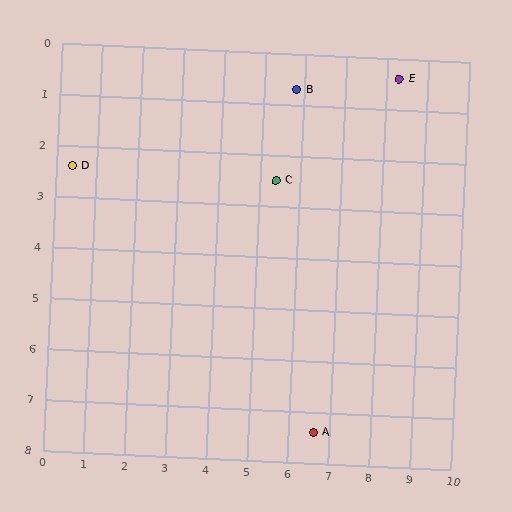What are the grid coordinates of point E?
Point E is at approximately (8.3, 0.4).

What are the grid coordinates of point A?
Point A is at approximately (6.6, 7.4).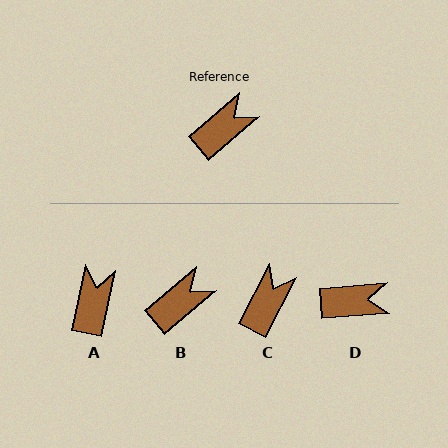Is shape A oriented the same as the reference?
No, it is off by about 38 degrees.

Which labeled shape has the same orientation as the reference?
B.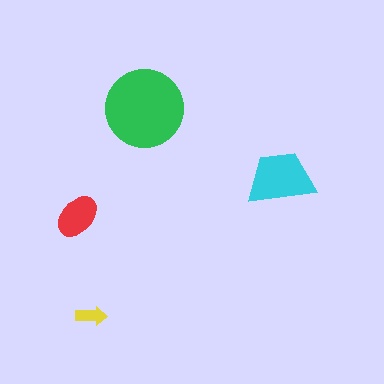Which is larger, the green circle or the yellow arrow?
The green circle.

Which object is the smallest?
The yellow arrow.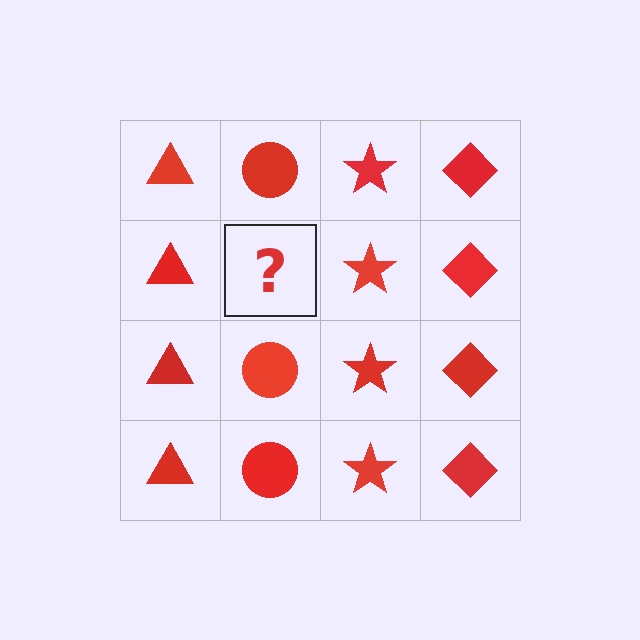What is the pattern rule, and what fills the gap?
The rule is that each column has a consistent shape. The gap should be filled with a red circle.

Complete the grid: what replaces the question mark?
The question mark should be replaced with a red circle.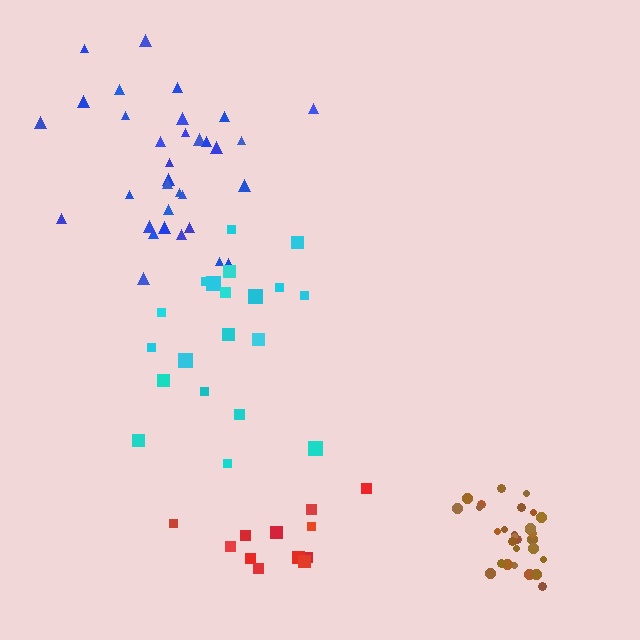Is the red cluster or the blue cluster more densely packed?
Blue.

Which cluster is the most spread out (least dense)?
Red.